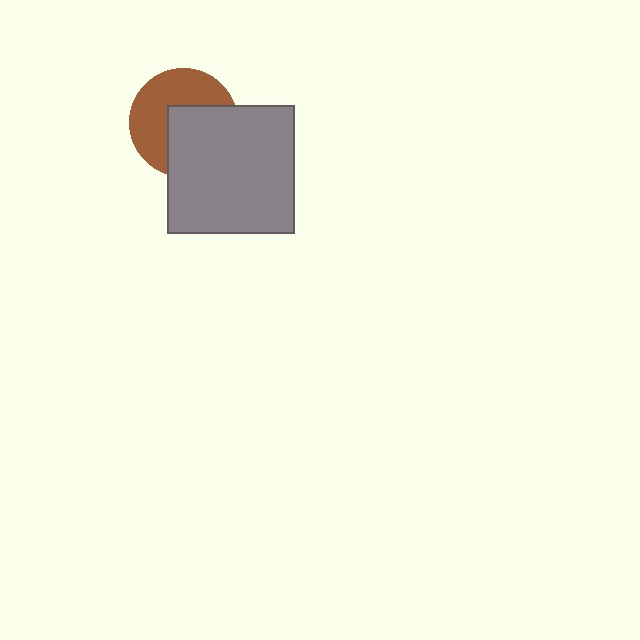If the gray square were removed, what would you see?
You would see the complete brown circle.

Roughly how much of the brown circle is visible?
About half of it is visible (roughly 53%).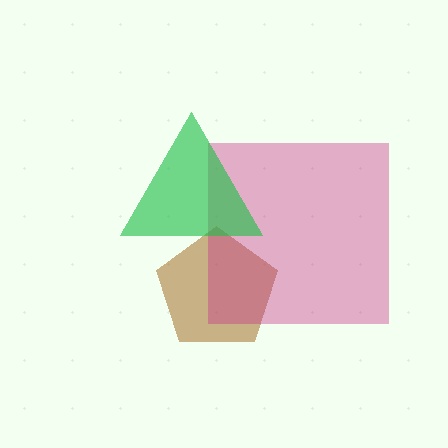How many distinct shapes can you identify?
There are 3 distinct shapes: a brown pentagon, a magenta square, a green triangle.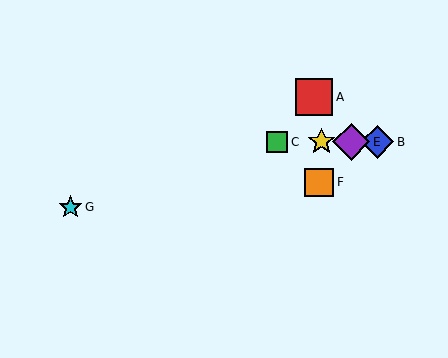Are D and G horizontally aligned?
No, D is at y≈142 and G is at y≈207.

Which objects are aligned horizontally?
Objects B, C, D, E are aligned horizontally.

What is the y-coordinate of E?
Object E is at y≈142.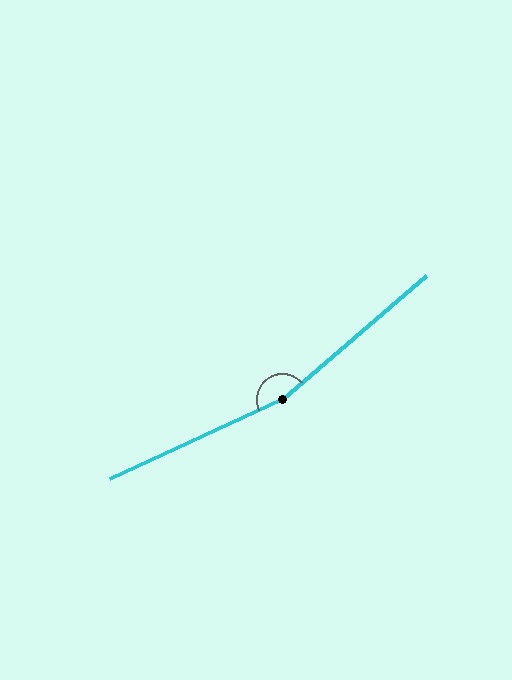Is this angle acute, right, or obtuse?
It is obtuse.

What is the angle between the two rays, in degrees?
Approximately 164 degrees.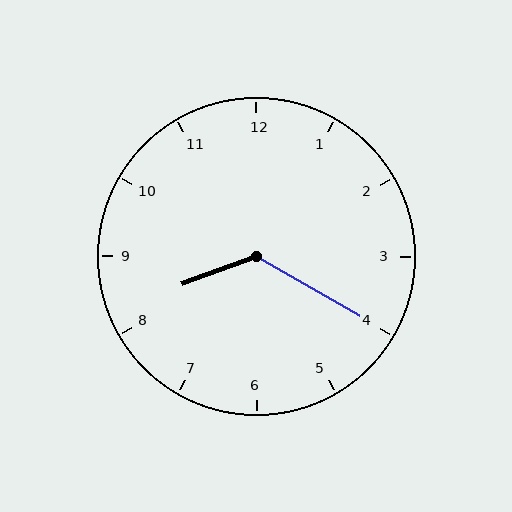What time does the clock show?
8:20.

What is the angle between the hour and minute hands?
Approximately 130 degrees.